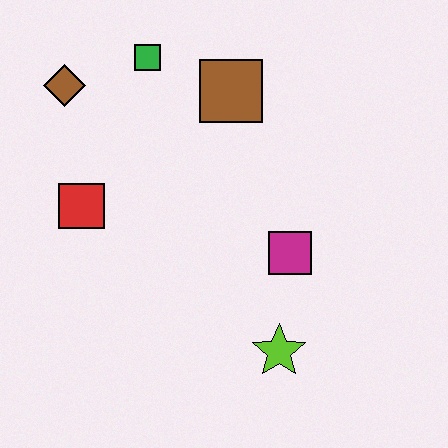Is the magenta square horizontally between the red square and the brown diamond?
No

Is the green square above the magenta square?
Yes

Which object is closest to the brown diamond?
The green square is closest to the brown diamond.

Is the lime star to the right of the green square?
Yes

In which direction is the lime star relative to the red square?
The lime star is to the right of the red square.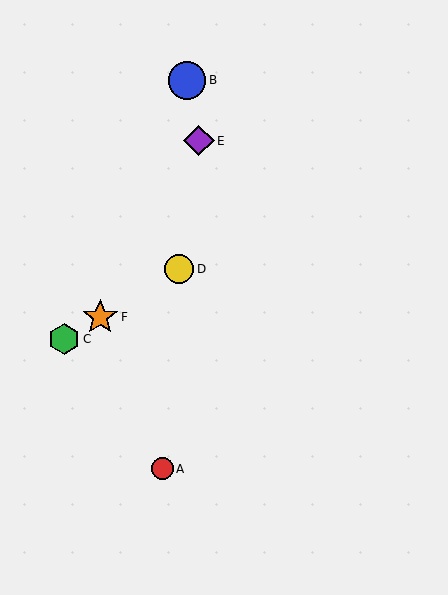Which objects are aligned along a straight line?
Objects C, D, F are aligned along a straight line.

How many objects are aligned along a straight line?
3 objects (C, D, F) are aligned along a straight line.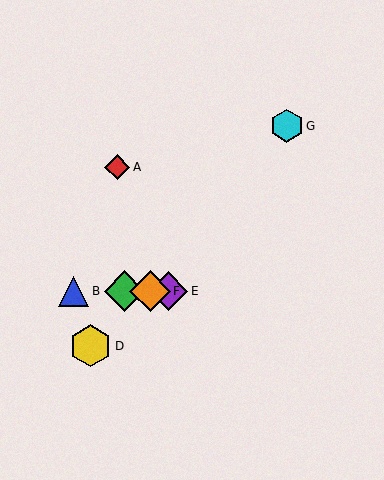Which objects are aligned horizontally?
Objects B, C, E, F are aligned horizontally.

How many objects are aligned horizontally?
4 objects (B, C, E, F) are aligned horizontally.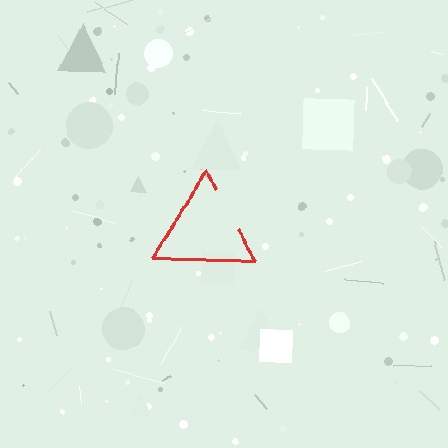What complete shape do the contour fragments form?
The contour fragments form a triangle.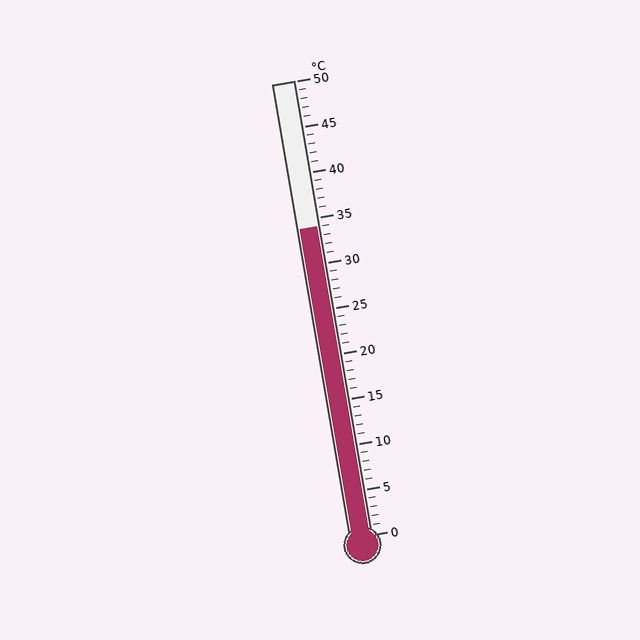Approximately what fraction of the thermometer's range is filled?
The thermometer is filled to approximately 70% of its range.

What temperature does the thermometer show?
The thermometer shows approximately 34°C.